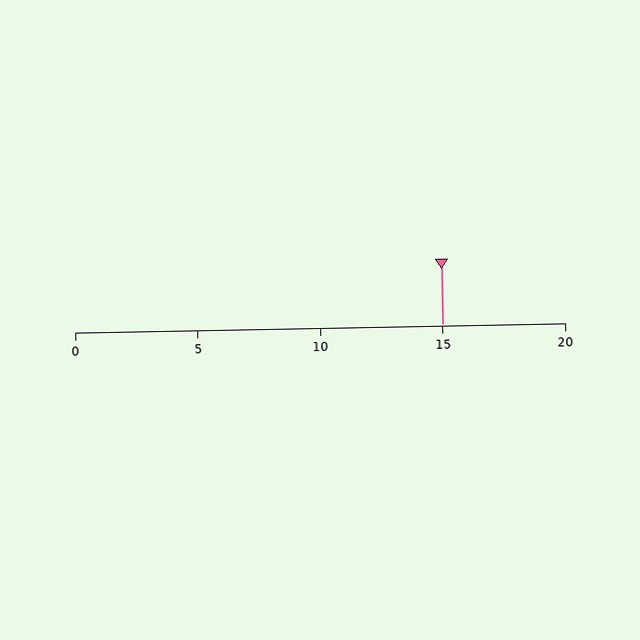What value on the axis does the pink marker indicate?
The marker indicates approximately 15.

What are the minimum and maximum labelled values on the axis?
The axis runs from 0 to 20.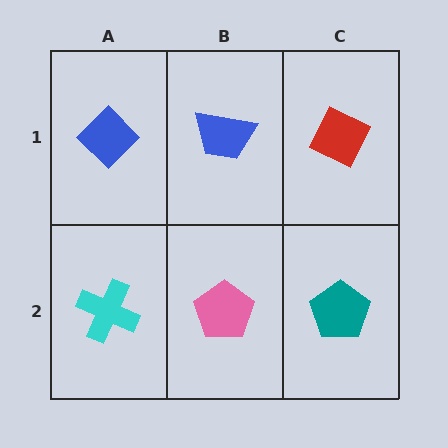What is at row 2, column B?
A pink pentagon.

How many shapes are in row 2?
3 shapes.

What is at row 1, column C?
A red diamond.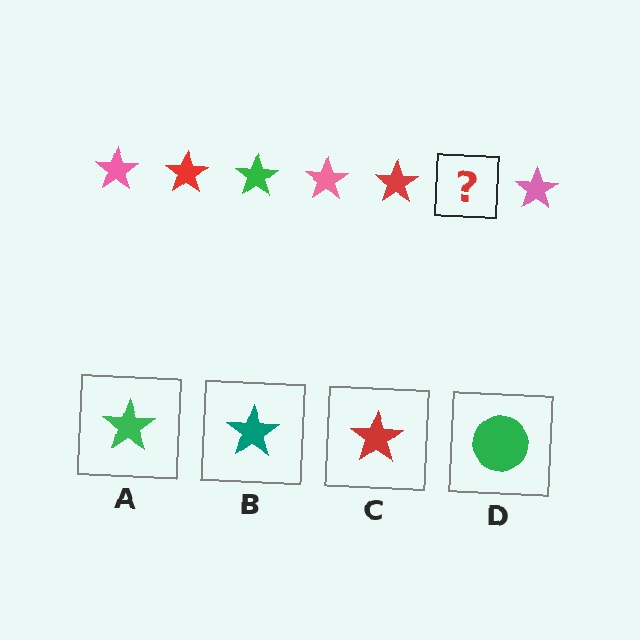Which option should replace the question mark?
Option A.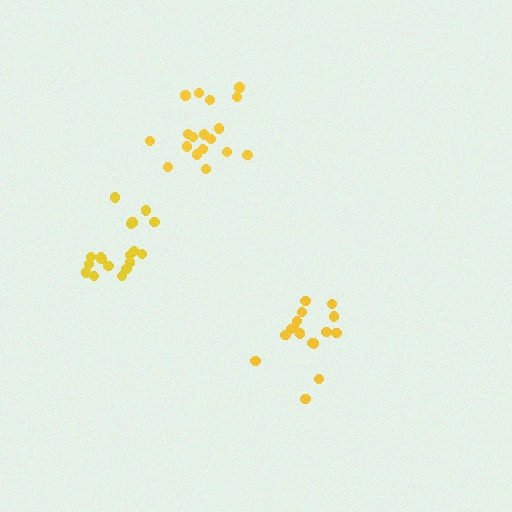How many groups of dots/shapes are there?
There are 3 groups.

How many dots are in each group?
Group 1: 18 dots, Group 2: 16 dots, Group 3: 18 dots (52 total).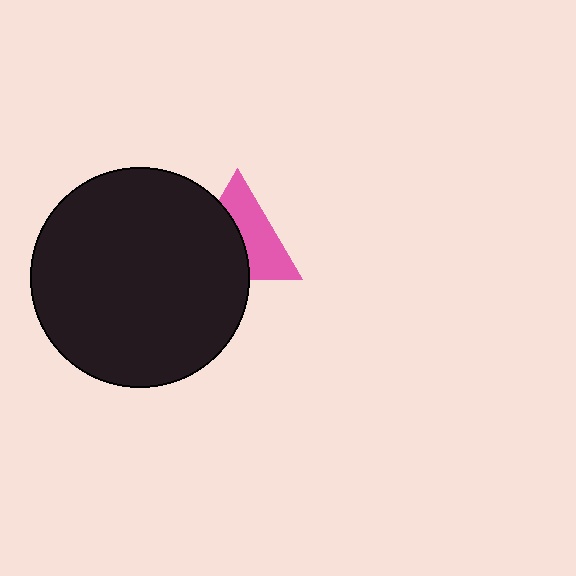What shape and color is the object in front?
The object in front is a black circle.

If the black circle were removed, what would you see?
You would see the complete pink triangle.